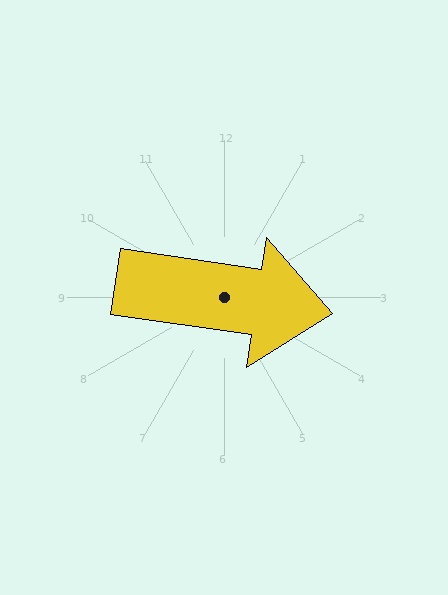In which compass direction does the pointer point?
East.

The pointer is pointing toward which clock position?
Roughly 3 o'clock.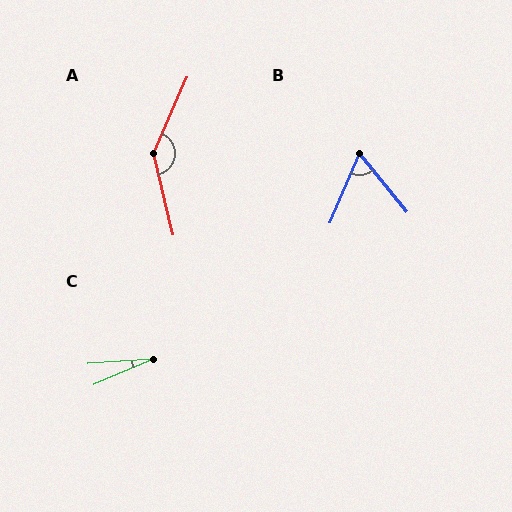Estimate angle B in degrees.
Approximately 62 degrees.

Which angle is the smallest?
C, at approximately 19 degrees.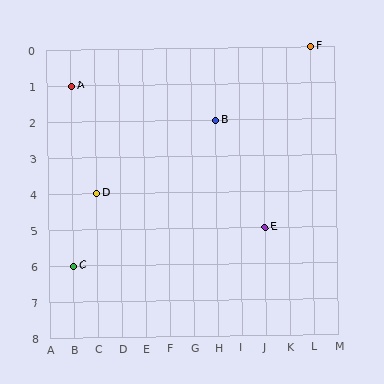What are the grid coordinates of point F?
Point F is at grid coordinates (L, 0).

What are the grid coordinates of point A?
Point A is at grid coordinates (B, 1).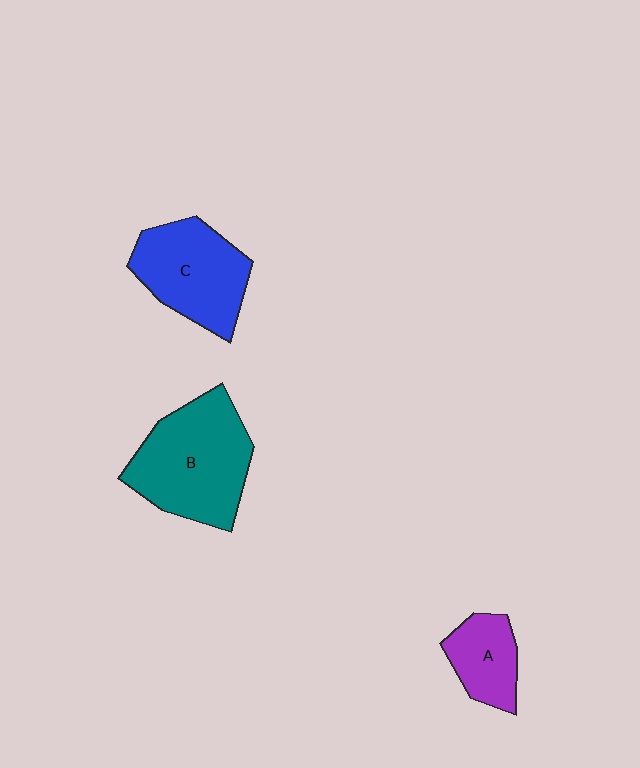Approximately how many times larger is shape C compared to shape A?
Approximately 1.8 times.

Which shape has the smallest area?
Shape A (purple).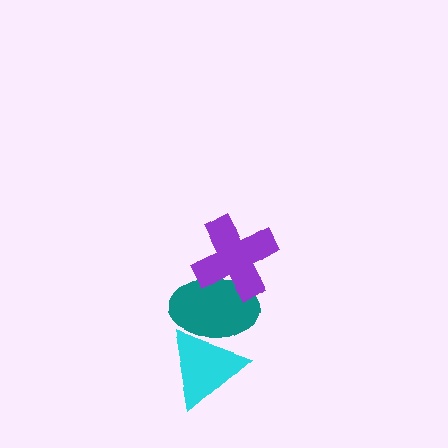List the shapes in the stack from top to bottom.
From top to bottom: the purple cross, the teal ellipse, the cyan triangle.